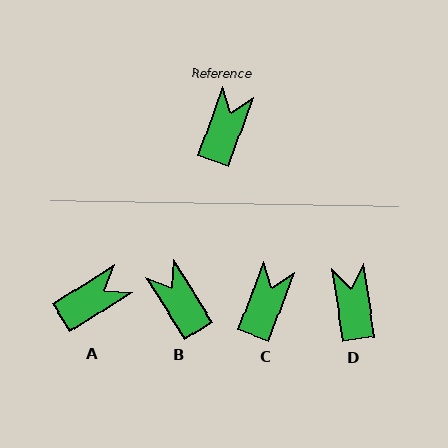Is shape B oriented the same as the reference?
No, it is off by about 52 degrees.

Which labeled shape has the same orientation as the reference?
C.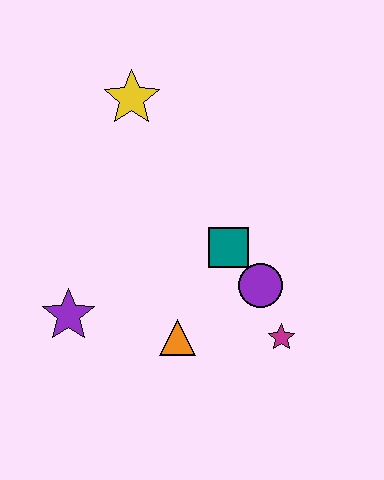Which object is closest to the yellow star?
The teal square is closest to the yellow star.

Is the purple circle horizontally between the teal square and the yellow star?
No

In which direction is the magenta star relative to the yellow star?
The magenta star is below the yellow star.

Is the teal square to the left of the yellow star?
No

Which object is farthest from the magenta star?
The yellow star is farthest from the magenta star.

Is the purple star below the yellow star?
Yes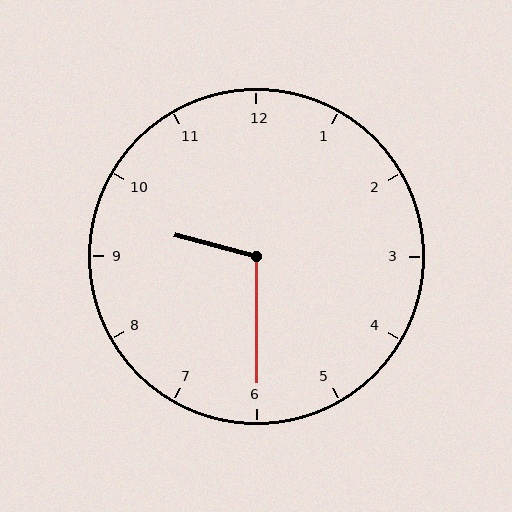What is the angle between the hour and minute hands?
Approximately 105 degrees.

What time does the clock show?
9:30.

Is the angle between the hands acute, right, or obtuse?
It is obtuse.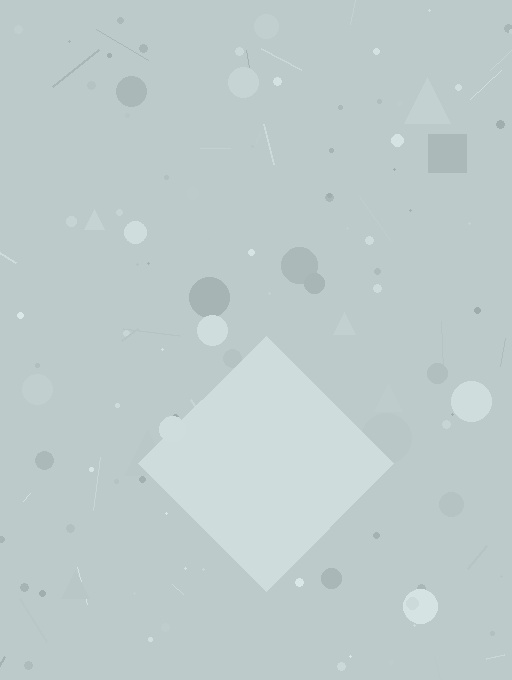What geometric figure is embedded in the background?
A diamond is embedded in the background.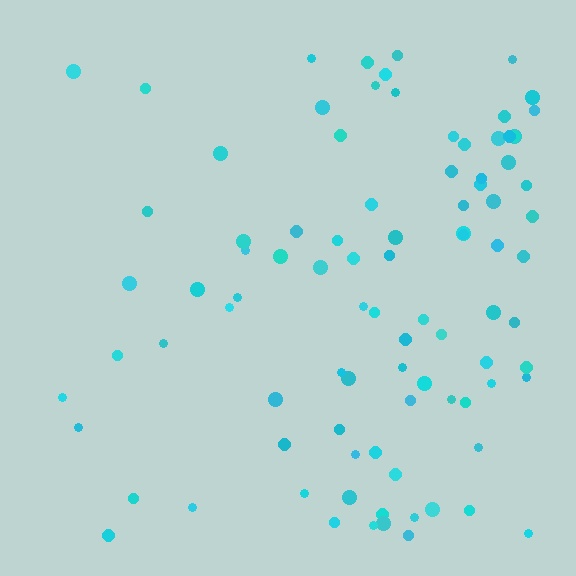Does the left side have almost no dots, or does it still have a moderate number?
Still a moderate number, just noticeably fewer than the right.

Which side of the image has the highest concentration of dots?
The right.